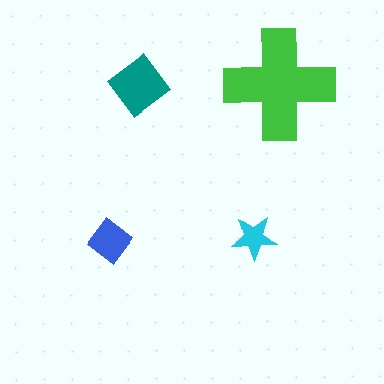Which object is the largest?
The green cross.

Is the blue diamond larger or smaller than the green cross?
Smaller.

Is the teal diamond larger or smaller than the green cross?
Smaller.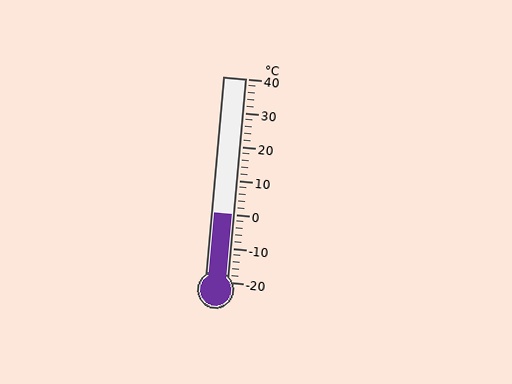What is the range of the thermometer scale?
The thermometer scale ranges from -20°C to 40°C.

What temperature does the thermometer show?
The thermometer shows approximately 0°C.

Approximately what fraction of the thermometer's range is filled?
The thermometer is filled to approximately 35% of its range.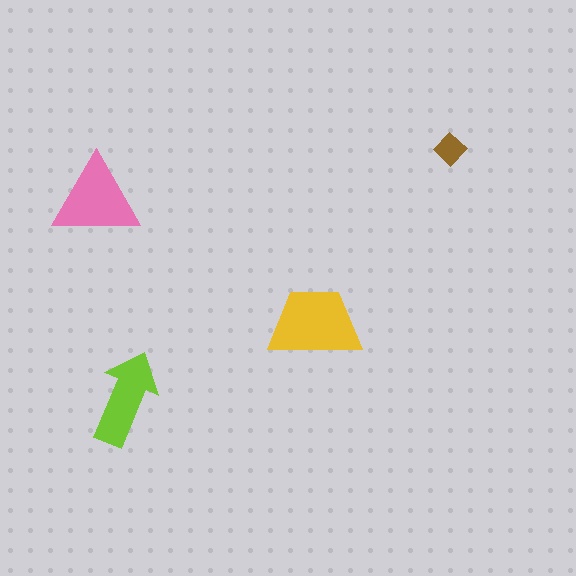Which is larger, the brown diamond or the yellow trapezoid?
The yellow trapezoid.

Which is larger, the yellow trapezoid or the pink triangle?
The yellow trapezoid.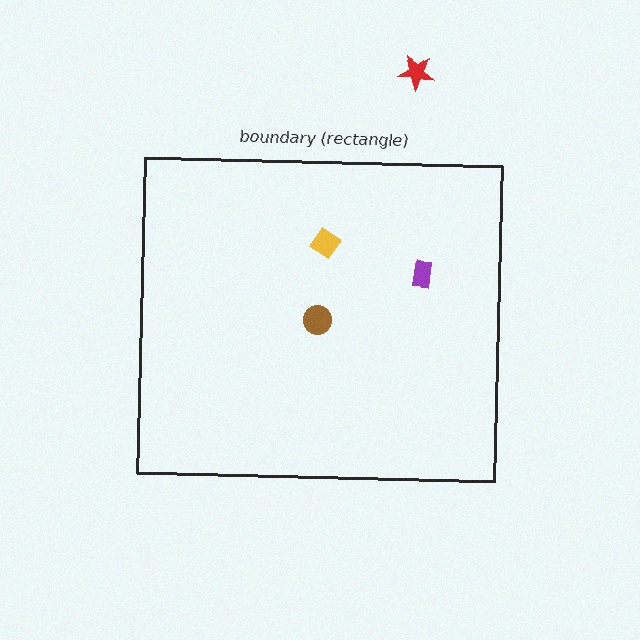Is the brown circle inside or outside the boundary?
Inside.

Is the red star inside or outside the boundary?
Outside.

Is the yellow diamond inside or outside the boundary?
Inside.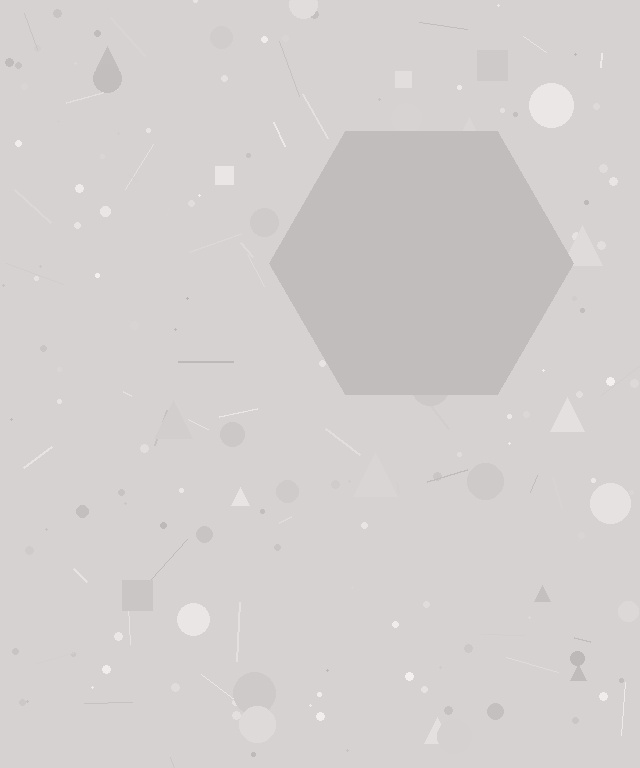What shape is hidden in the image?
A hexagon is hidden in the image.